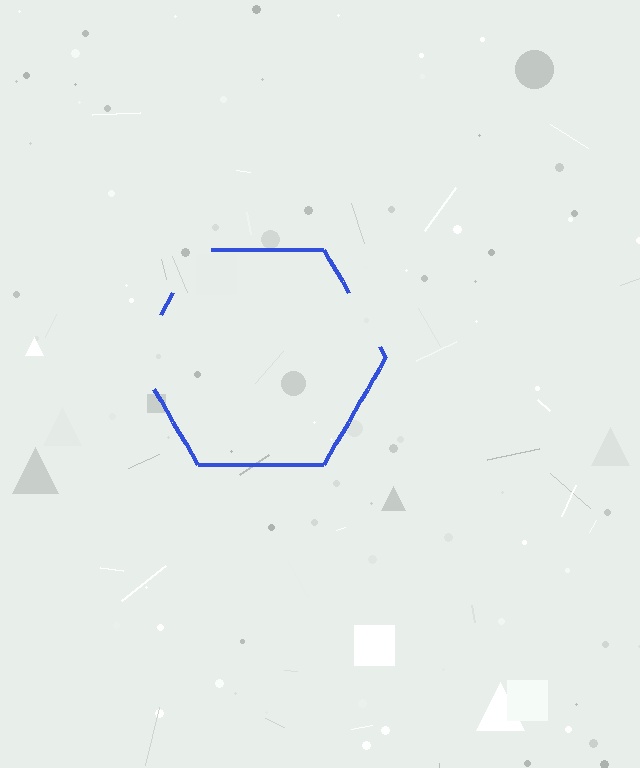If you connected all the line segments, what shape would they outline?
They would outline a hexagon.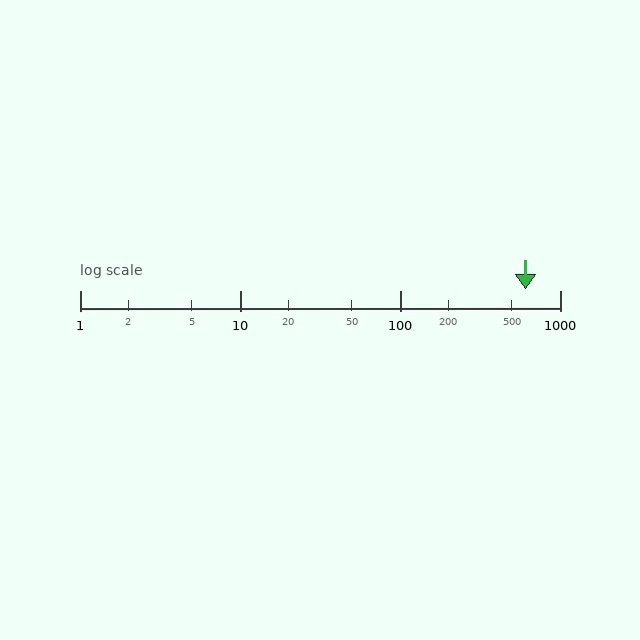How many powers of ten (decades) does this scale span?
The scale spans 3 decades, from 1 to 1000.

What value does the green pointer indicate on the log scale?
The pointer indicates approximately 610.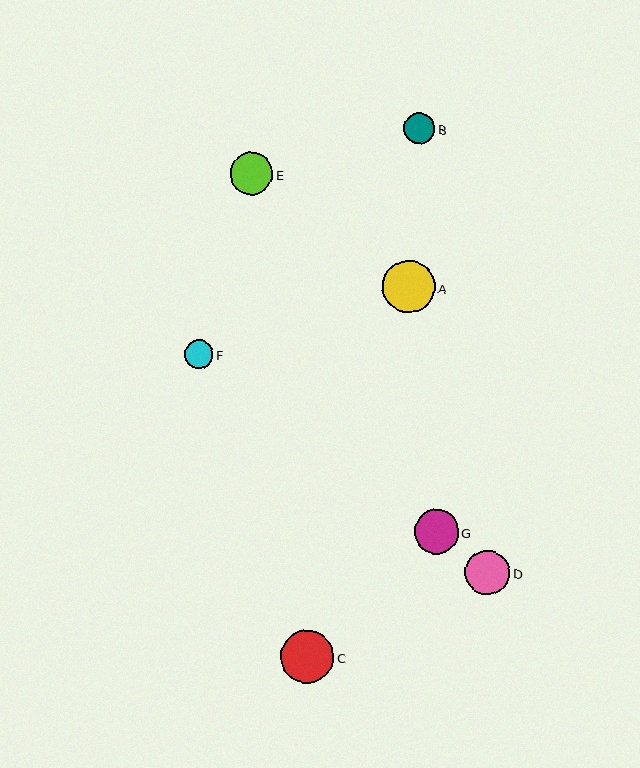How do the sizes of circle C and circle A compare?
Circle C and circle A are approximately the same size.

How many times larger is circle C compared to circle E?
Circle C is approximately 1.2 times the size of circle E.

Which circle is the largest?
Circle C is the largest with a size of approximately 53 pixels.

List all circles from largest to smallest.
From largest to smallest: C, A, D, G, E, B, F.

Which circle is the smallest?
Circle F is the smallest with a size of approximately 28 pixels.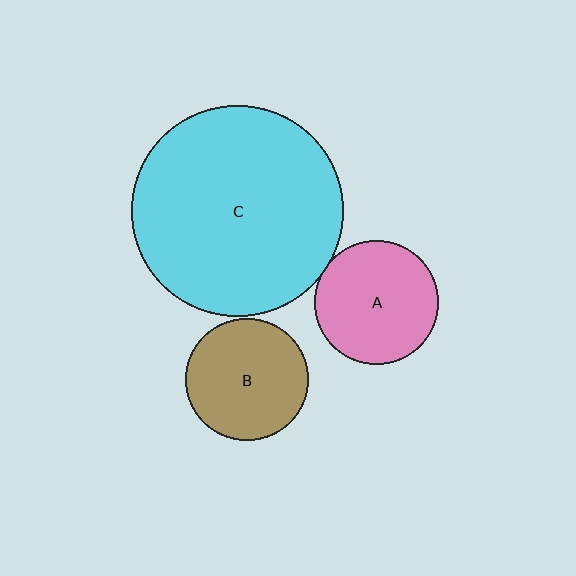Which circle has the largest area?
Circle C (cyan).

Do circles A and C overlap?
Yes.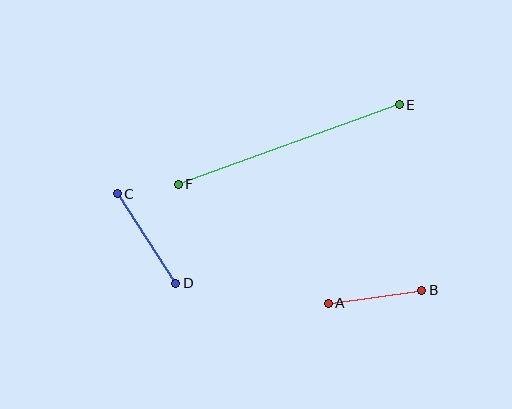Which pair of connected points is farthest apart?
Points E and F are farthest apart.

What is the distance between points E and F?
The distance is approximately 235 pixels.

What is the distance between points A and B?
The distance is approximately 94 pixels.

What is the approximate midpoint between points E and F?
The midpoint is at approximately (289, 145) pixels.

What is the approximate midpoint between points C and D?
The midpoint is at approximately (146, 239) pixels.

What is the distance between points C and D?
The distance is approximately 107 pixels.